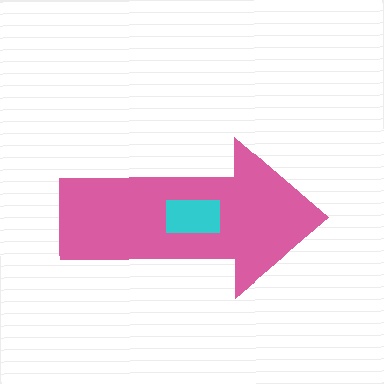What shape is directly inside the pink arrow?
The cyan rectangle.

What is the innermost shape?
The cyan rectangle.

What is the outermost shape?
The pink arrow.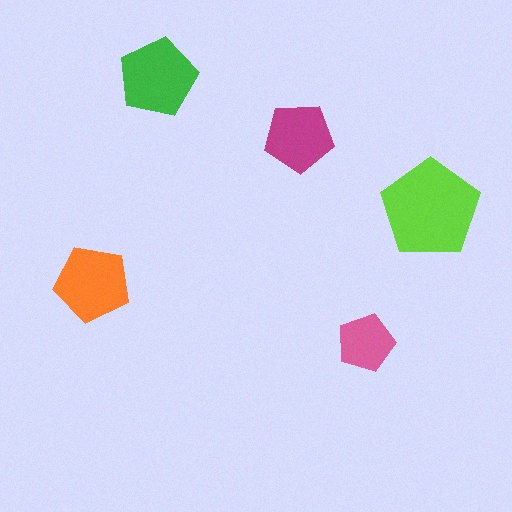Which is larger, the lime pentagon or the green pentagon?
The lime one.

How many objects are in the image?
There are 5 objects in the image.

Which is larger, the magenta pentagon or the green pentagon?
The green one.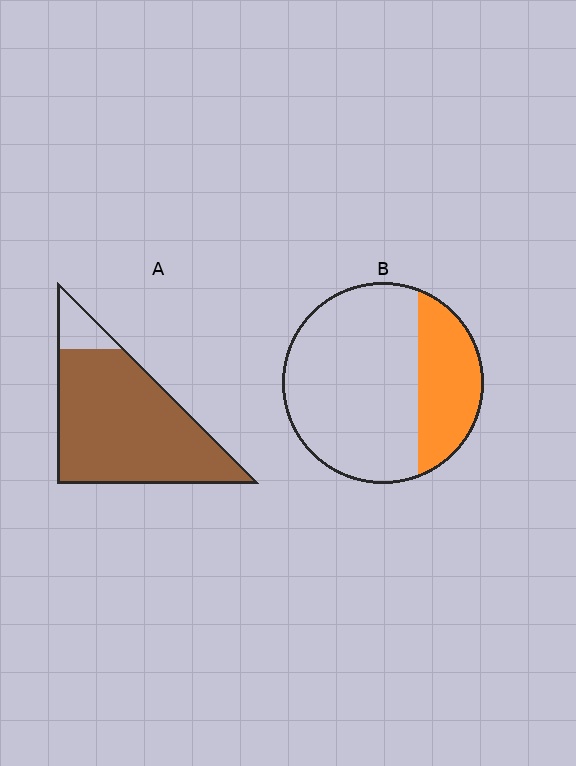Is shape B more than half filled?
No.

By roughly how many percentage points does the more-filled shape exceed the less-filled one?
By roughly 60 percentage points (A over B).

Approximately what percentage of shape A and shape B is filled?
A is approximately 90% and B is approximately 30%.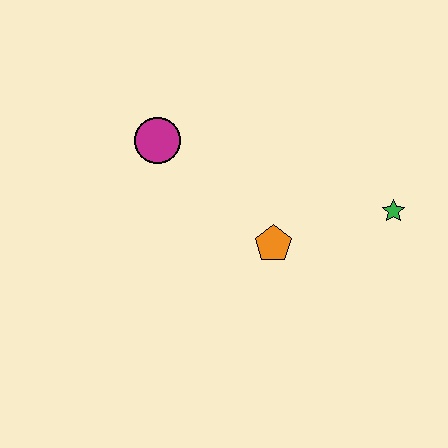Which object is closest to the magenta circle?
The orange pentagon is closest to the magenta circle.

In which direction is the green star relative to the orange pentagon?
The green star is to the right of the orange pentagon.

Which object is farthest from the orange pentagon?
The magenta circle is farthest from the orange pentagon.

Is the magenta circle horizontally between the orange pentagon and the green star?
No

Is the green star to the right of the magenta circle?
Yes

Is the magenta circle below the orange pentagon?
No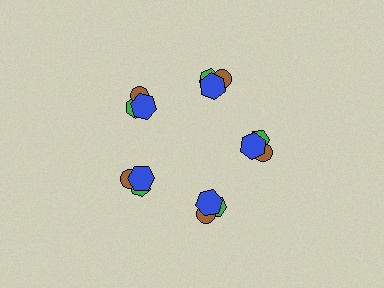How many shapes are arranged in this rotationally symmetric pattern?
There are 15 shapes, arranged in 5 groups of 3.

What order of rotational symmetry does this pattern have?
This pattern has 5-fold rotational symmetry.